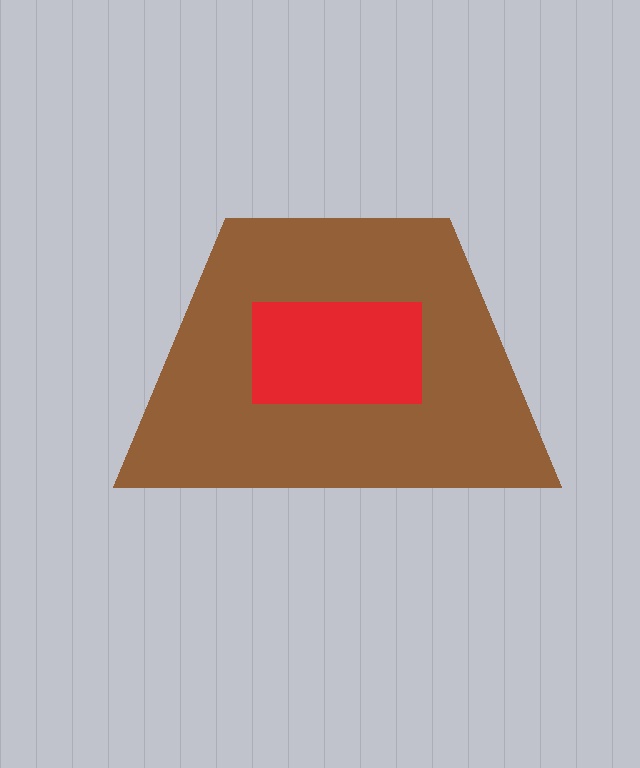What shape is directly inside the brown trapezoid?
The red rectangle.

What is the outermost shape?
The brown trapezoid.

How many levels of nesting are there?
2.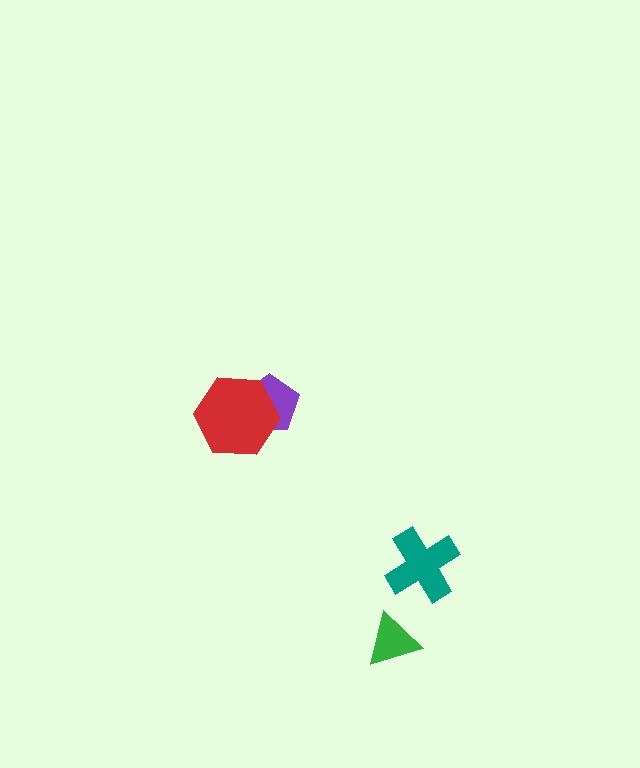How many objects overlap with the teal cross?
0 objects overlap with the teal cross.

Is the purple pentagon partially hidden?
Yes, it is partially covered by another shape.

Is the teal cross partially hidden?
No, no other shape covers it.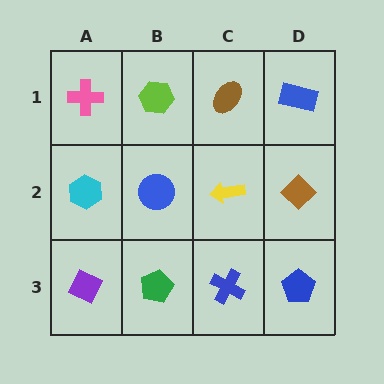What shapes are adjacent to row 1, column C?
A yellow arrow (row 2, column C), a lime hexagon (row 1, column B), a blue rectangle (row 1, column D).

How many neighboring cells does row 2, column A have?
3.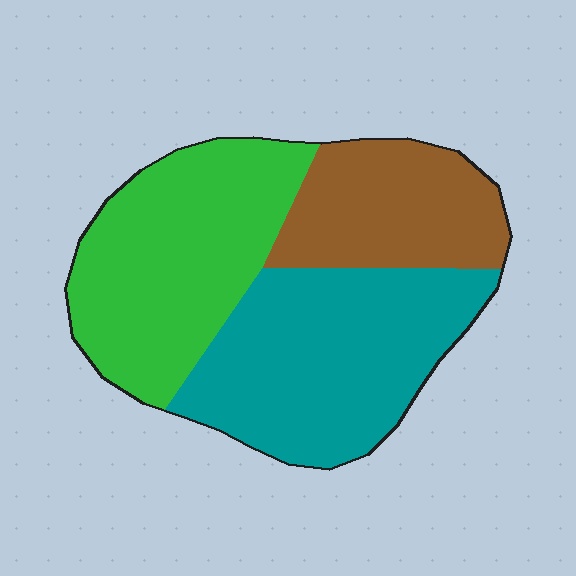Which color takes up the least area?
Brown, at roughly 25%.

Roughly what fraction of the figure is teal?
Teal takes up about two fifths (2/5) of the figure.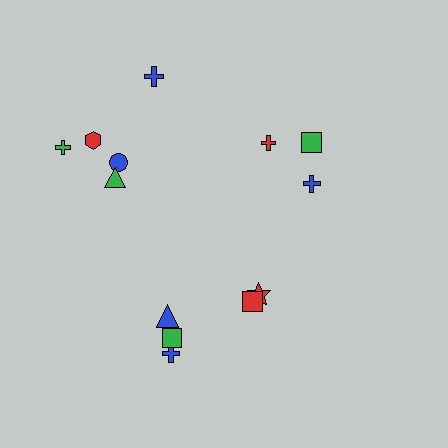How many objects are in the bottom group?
There are 5 objects.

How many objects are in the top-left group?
There are 5 objects.